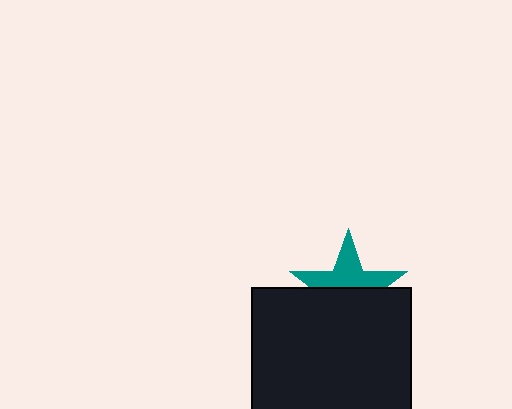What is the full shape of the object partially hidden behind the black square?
The partially hidden object is a teal star.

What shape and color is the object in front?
The object in front is a black square.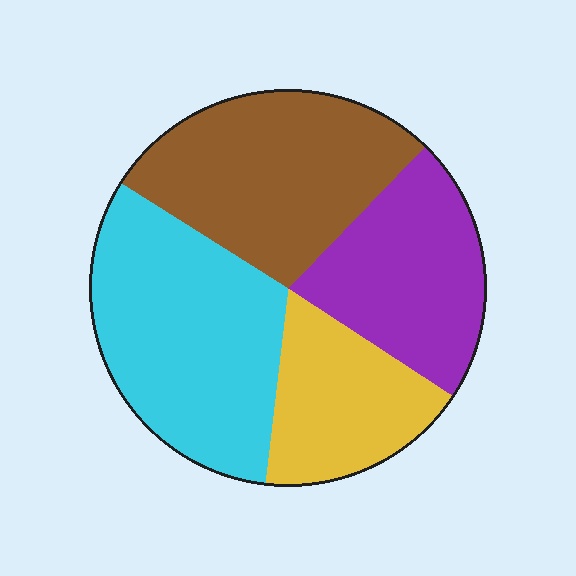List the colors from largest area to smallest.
From largest to smallest: cyan, brown, purple, yellow.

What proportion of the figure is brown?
Brown takes up about one quarter (1/4) of the figure.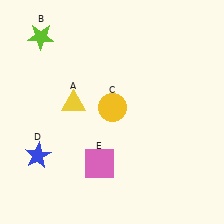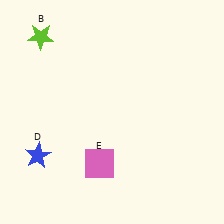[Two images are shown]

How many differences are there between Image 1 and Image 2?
There are 2 differences between the two images.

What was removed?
The yellow triangle (A), the yellow circle (C) were removed in Image 2.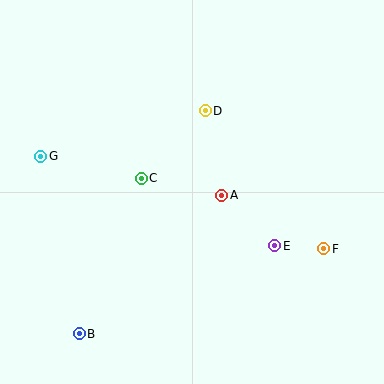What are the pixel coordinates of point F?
Point F is at (324, 249).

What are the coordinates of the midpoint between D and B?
The midpoint between D and B is at (142, 222).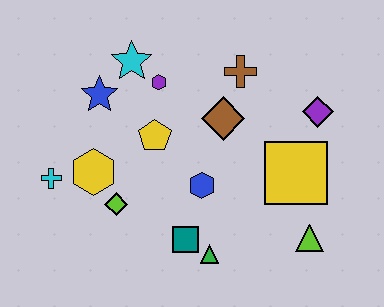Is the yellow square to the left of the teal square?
No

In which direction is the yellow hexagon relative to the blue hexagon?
The yellow hexagon is to the left of the blue hexagon.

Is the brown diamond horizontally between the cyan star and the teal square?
No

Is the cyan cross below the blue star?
Yes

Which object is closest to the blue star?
The cyan star is closest to the blue star.